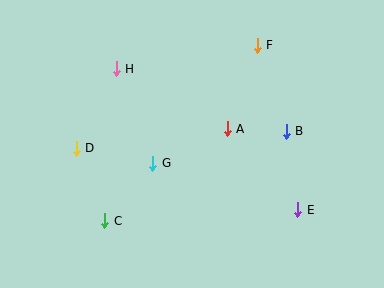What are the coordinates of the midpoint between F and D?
The midpoint between F and D is at (167, 97).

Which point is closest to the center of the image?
Point A at (227, 129) is closest to the center.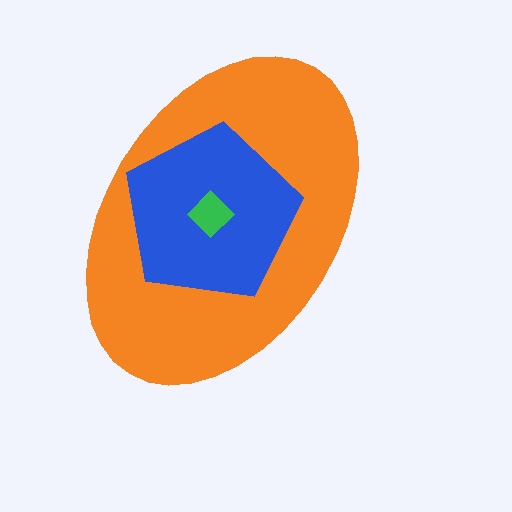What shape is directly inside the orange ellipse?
The blue pentagon.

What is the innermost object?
The green diamond.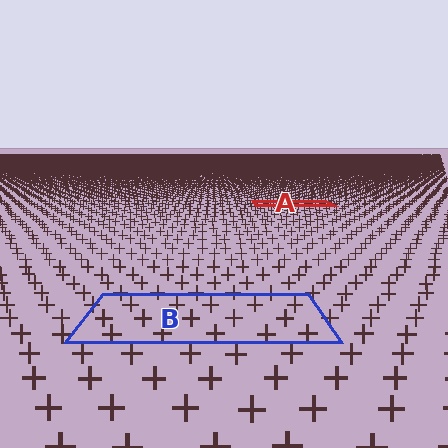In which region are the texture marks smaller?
The texture marks are smaller in region A, because it is farther away.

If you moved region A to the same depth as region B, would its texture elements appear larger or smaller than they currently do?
They would appear larger. At a closer depth, the same texture elements are projected at a bigger on-screen size.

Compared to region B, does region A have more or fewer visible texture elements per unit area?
Region A has more texture elements per unit area — they are packed more densely because it is farther away.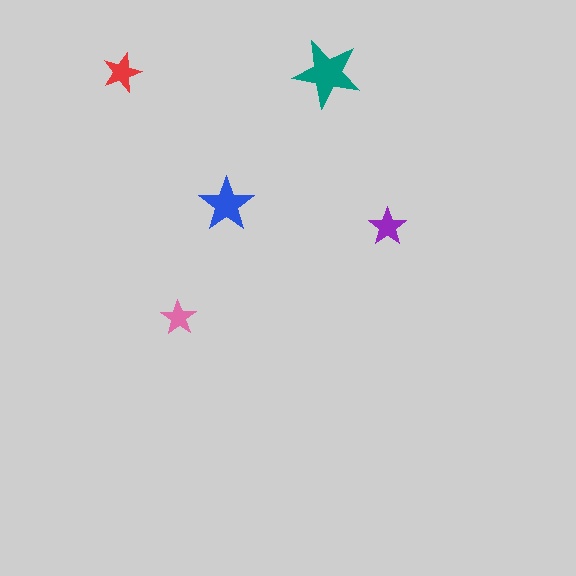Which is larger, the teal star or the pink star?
The teal one.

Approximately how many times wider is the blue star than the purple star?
About 1.5 times wider.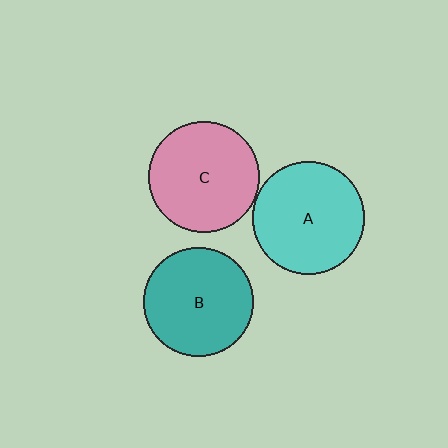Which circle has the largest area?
Circle A (cyan).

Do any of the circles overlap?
No, none of the circles overlap.